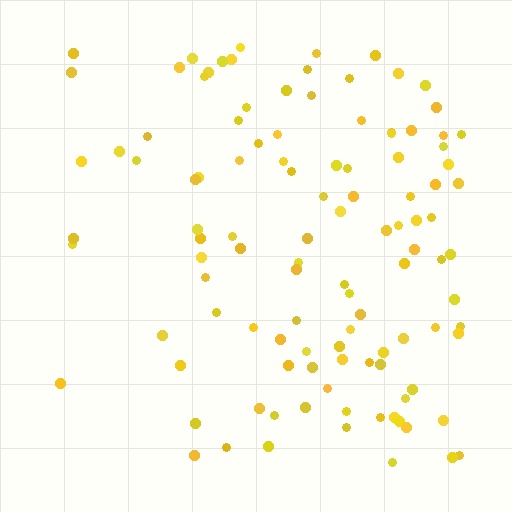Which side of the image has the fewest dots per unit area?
The left.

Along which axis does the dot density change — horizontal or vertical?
Horizontal.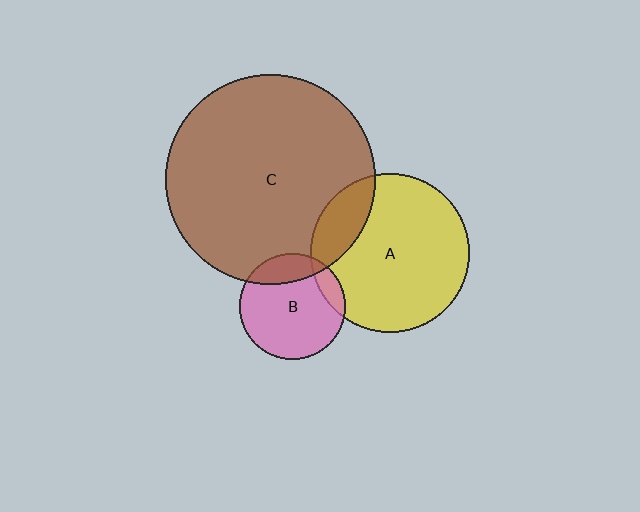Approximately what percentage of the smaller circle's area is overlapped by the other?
Approximately 20%.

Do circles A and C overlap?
Yes.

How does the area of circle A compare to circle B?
Approximately 2.2 times.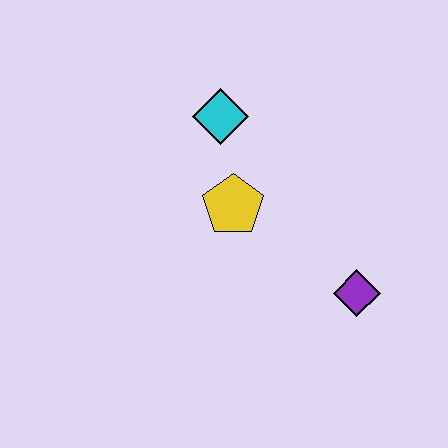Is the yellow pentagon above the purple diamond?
Yes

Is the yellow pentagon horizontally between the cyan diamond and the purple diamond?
Yes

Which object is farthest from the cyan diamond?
The purple diamond is farthest from the cyan diamond.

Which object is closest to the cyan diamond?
The yellow pentagon is closest to the cyan diamond.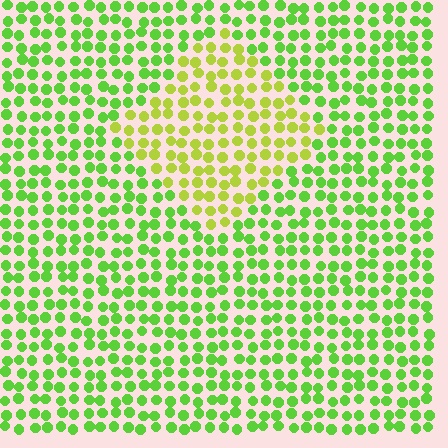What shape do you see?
I see a diamond.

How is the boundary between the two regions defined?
The boundary is defined purely by a slight shift in hue (about 34 degrees). Spacing, size, and orientation are identical on both sides.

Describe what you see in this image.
The image is filled with small lime elements in a uniform arrangement. A diamond-shaped region is visible where the elements are tinted to a slightly different hue, forming a subtle color boundary.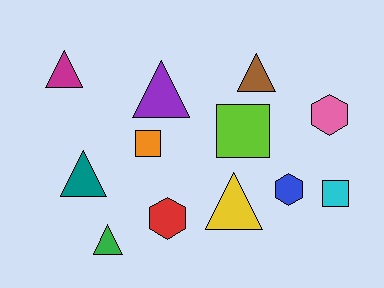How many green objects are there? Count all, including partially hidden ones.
There is 1 green object.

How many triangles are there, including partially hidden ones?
There are 6 triangles.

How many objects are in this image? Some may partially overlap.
There are 12 objects.